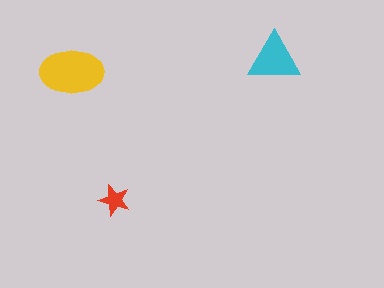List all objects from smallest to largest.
The red star, the cyan triangle, the yellow ellipse.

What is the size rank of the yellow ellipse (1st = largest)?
1st.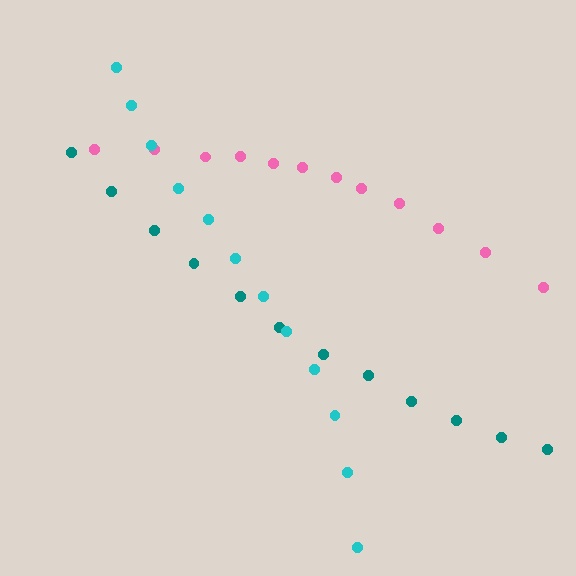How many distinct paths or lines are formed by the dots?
There are 3 distinct paths.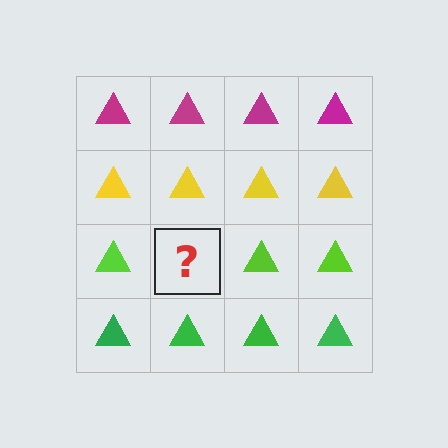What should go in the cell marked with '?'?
The missing cell should contain a lime triangle.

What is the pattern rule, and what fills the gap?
The rule is that each row has a consistent color. The gap should be filled with a lime triangle.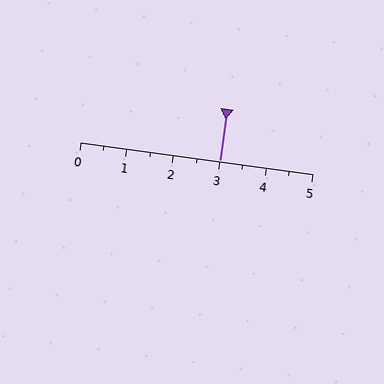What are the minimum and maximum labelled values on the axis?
The axis runs from 0 to 5.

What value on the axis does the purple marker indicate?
The marker indicates approximately 3.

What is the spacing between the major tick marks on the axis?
The major ticks are spaced 1 apart.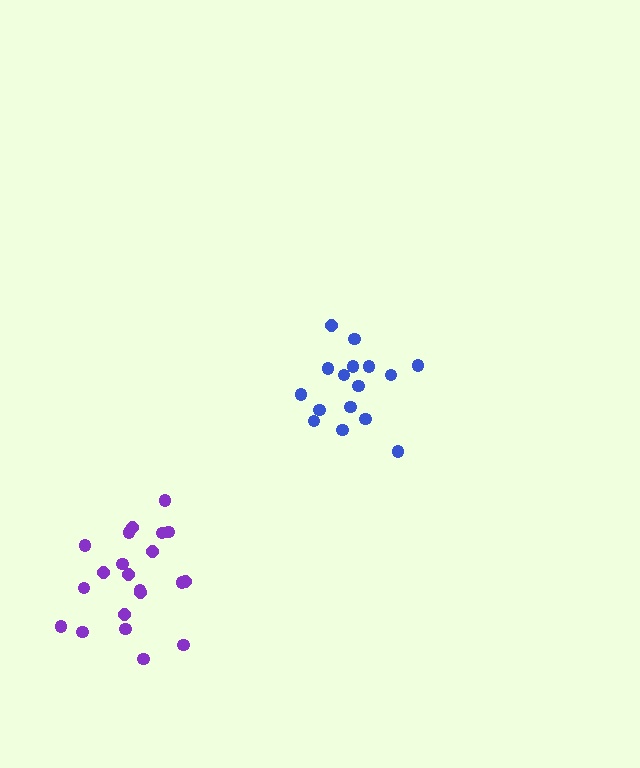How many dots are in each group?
Group 1: 16 dots, Group 2: 21 dots (37 total).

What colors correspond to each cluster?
The clusters are colored: blue, purple.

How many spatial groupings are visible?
There are 2 spatial groupings.